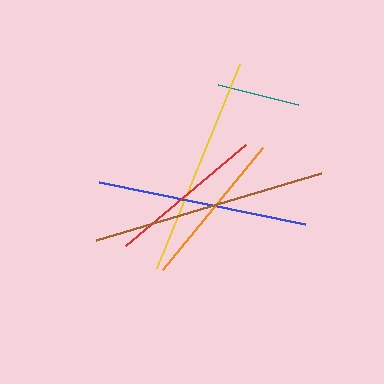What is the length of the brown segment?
The brown segment is approximately 235 pixels long.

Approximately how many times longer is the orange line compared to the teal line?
The orange line is approximately 1.9 times the length of the teal line.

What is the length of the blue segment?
The blue segment is approximately 211 pixels long.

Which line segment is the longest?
The brown line is the longest at approximately 235 pixels.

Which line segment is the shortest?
The teal line is the shortest at approximately 82 pixels.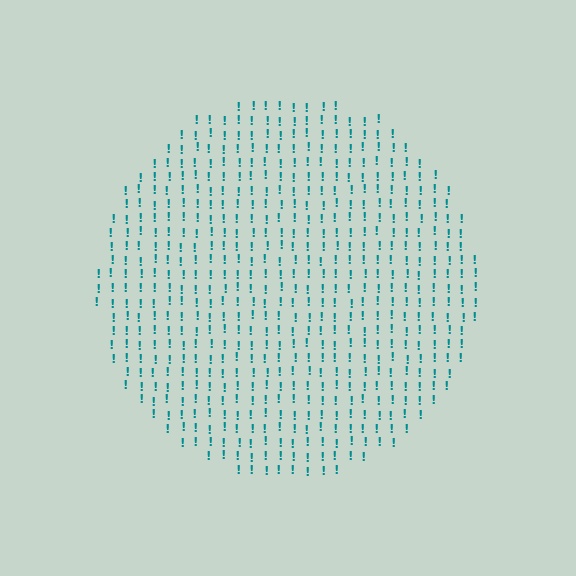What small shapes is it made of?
It is made of small exclamation marks.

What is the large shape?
The large shape is a circle.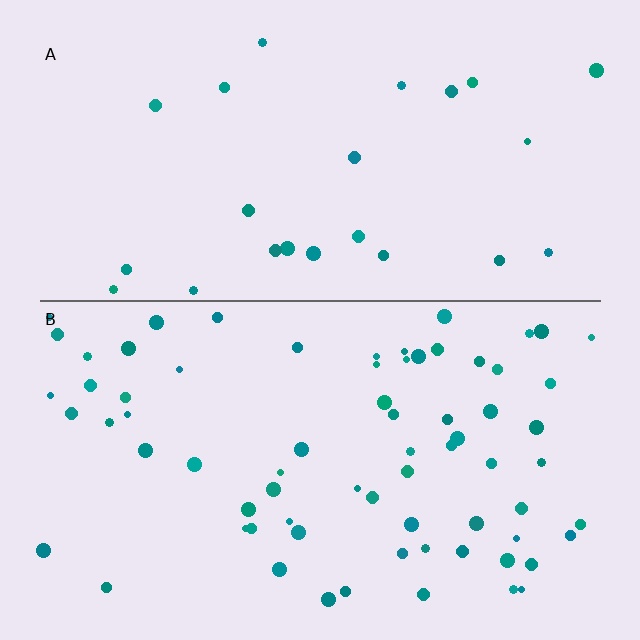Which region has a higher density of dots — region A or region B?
B (the bottom).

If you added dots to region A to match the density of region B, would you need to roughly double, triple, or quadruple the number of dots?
Approximately triple.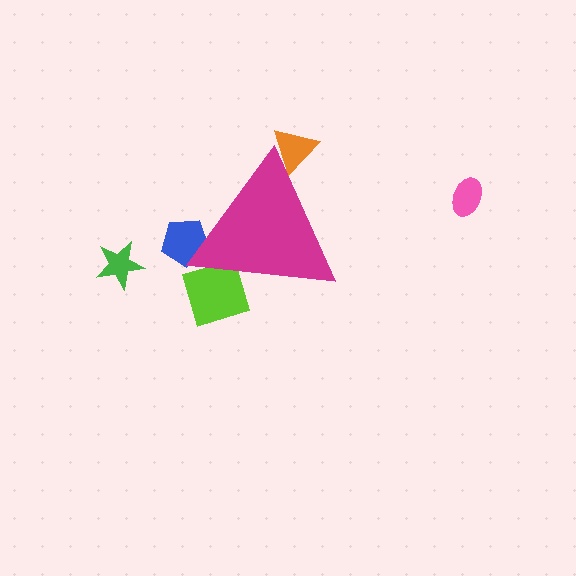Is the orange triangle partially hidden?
Yes, the orange triangle is partially hidden behind the magenta triangle.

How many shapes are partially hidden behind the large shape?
3 shapes are partially hidden.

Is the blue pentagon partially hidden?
Yes, the blue pentagon is partially hidden behind the magenta triangle.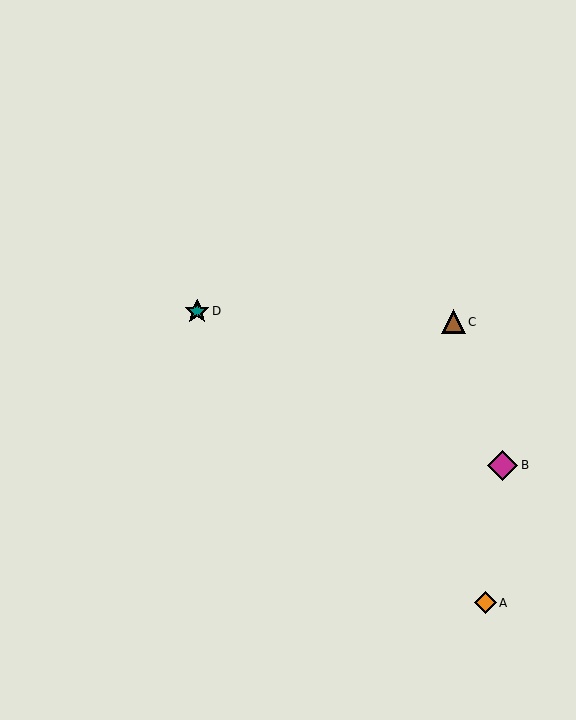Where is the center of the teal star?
The center of the teal star is at (197, 311).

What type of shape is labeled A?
Shape A is an orange diamond.